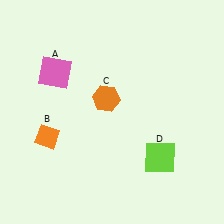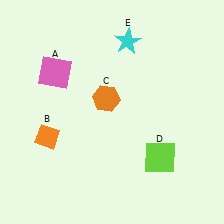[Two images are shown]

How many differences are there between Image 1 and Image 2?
There is 1 difference between the two images.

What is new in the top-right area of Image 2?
A cyan star (E) was added in the top-right area of Image 2.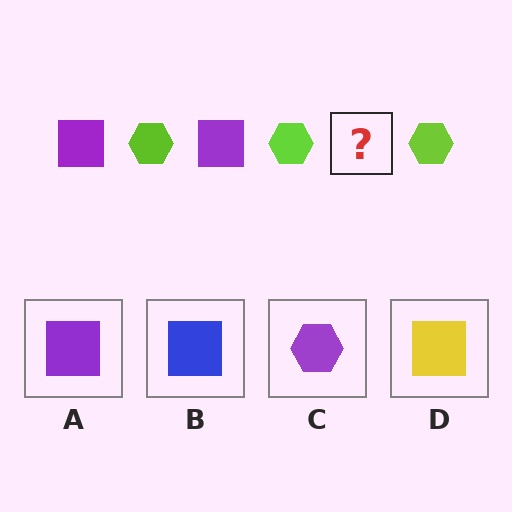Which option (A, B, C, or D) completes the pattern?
A.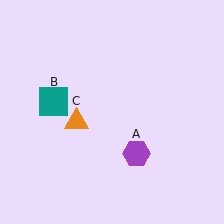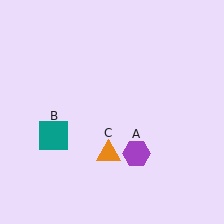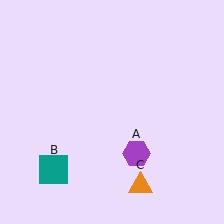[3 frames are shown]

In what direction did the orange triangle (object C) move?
The orange triangle (object C) moved down and to the right.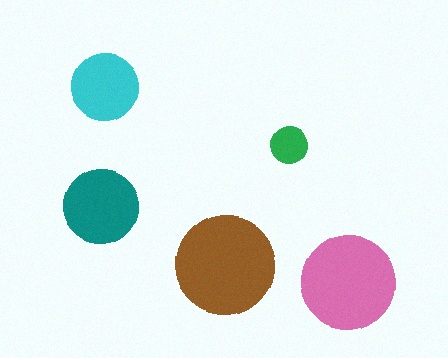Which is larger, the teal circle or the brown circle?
The brown one.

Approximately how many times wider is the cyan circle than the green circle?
About 2 times wider.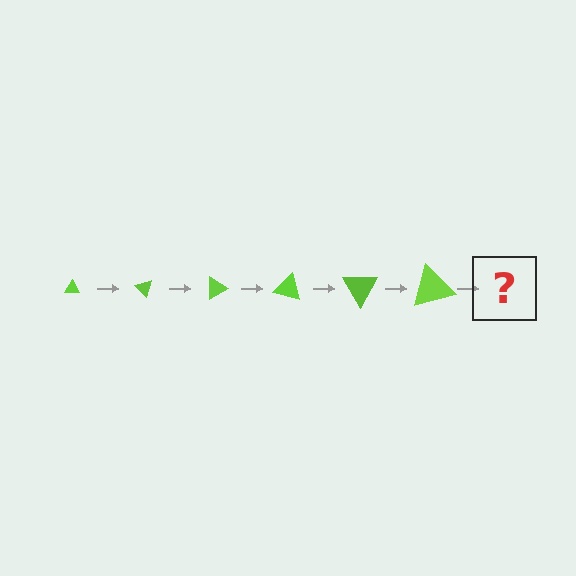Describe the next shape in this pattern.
It should be a triangle, larger than the previous one and rotated 270 degrees from the start.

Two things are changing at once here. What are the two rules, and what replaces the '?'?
The two rules are that the triangle grows larger each step and it rotates 45 degrees each step. The '?' should be a triangle, larger than the previous one and rotated 270 degrees from the start.